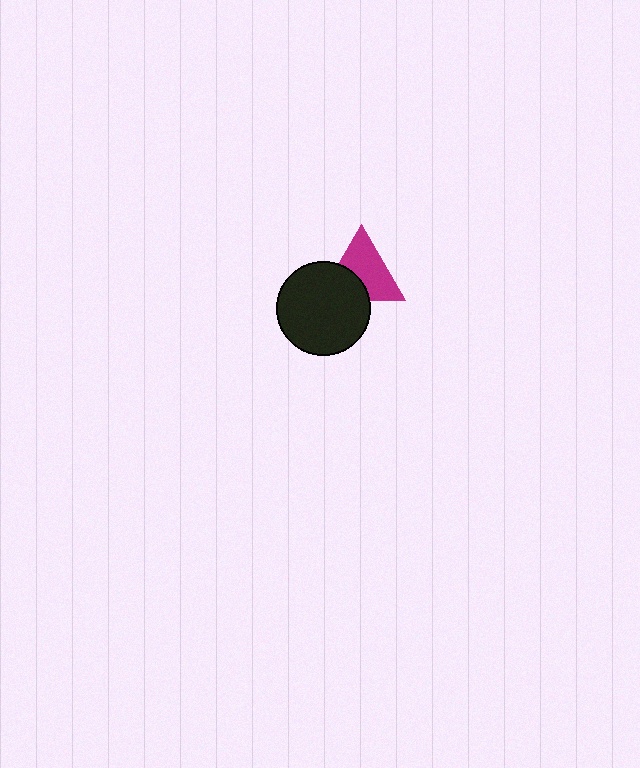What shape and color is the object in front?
The object in front is a black circle.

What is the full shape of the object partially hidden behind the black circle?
The partially hidden object is a magenta triangle.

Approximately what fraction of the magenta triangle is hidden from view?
Roughly 36% of the magenta triangle is hidden behind the black circle.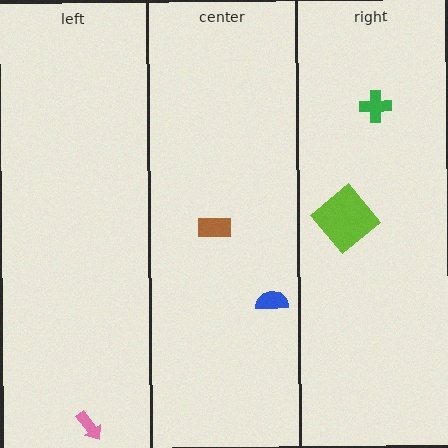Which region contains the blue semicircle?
The center region.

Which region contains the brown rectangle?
The center region.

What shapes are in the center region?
The brown rectangle, the blue semicircle.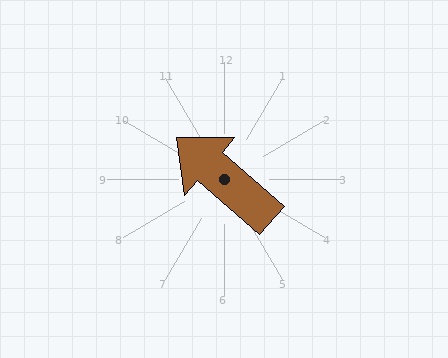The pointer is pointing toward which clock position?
Roughly 10 o'clock.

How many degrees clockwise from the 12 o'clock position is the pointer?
Approximately 311 degrees.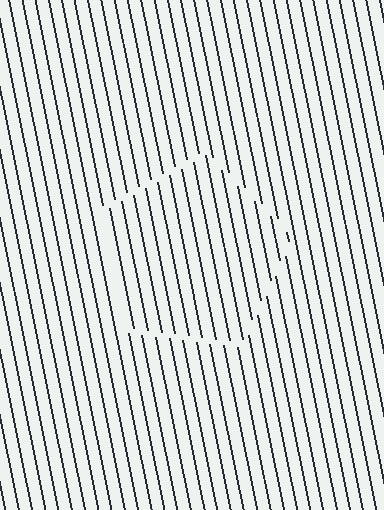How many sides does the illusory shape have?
5 sides — the line-ends trace a pentagon.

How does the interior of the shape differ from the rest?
The interior of the shape contains the same grating, shifted by half a period — the contour is defined by the phase discontinuity where line-ends from the inner and outer gratings abut.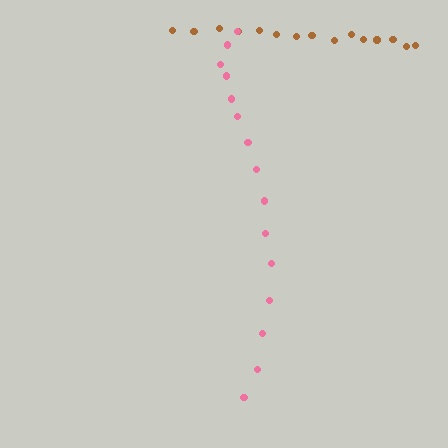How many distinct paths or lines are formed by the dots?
There are 2 distinct paths.